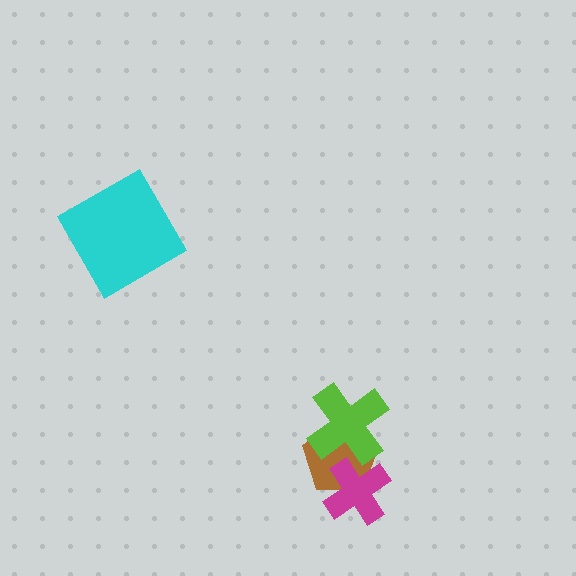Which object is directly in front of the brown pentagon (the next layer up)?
The lime cross is directly in front of the brown pentagon.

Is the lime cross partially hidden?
Yes, it is partially covered by another shape.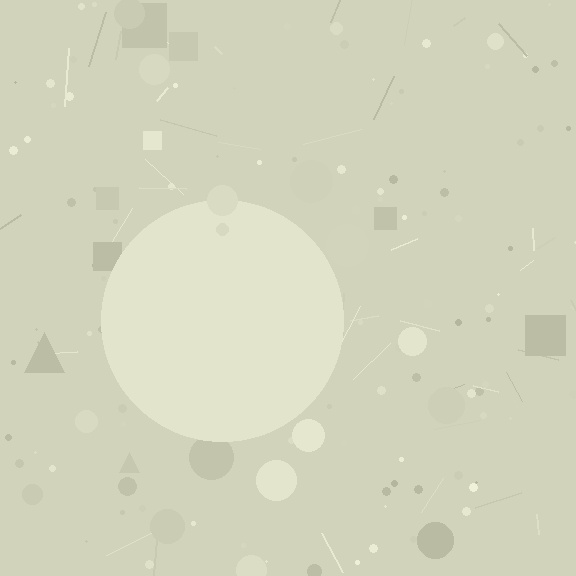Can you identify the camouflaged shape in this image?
The camouflaged shape is a circle.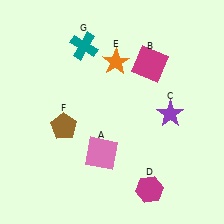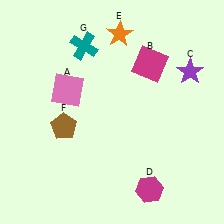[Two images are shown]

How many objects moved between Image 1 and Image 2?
3 objects moved between the two images.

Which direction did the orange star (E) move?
The orange star (E) moved up.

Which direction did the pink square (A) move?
The pink square (A) moved up.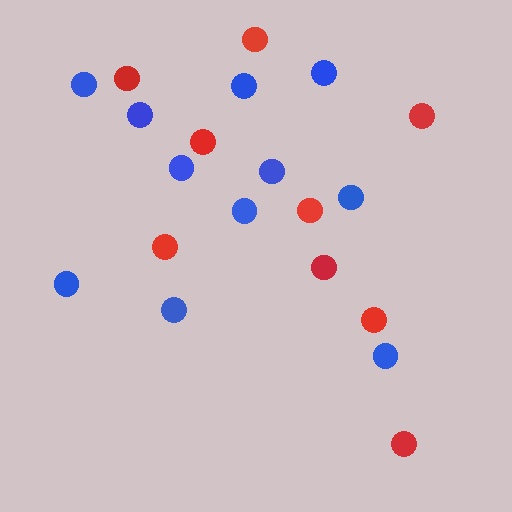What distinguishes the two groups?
There are 2 groups: one group of blue circles (11) and one group of red circles (9).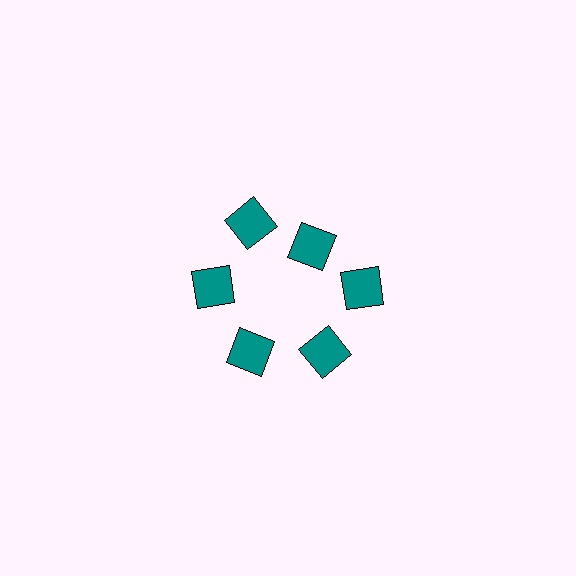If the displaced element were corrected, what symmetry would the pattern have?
It would have 6-fold rotational symmetry — the pattern would map onto itself every 60 degrees.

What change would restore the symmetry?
The symmetry would be restored by moving it outward, back onto the ring so that all 6 squares sit at equal angles and equal distance from the center.